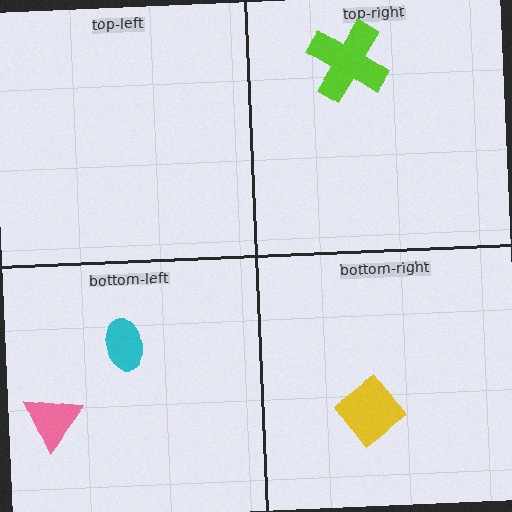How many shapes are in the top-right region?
1.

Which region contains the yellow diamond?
The bottom-right region.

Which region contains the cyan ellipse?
The bottom-left region.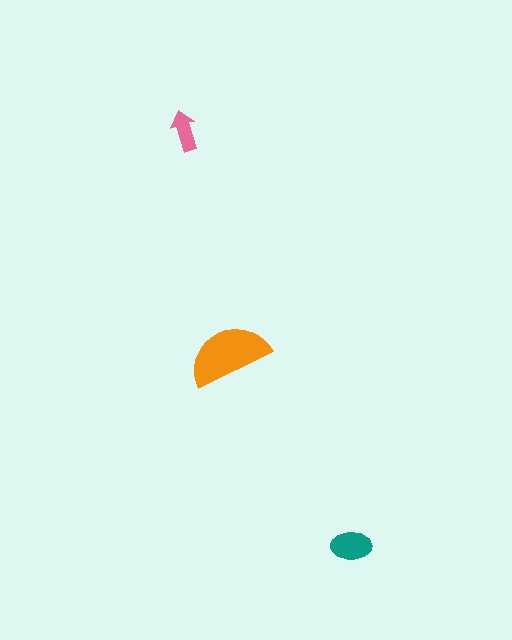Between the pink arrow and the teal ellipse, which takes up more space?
The teal ellipse.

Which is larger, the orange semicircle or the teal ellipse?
The orange semicircle.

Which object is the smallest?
The pink arrow.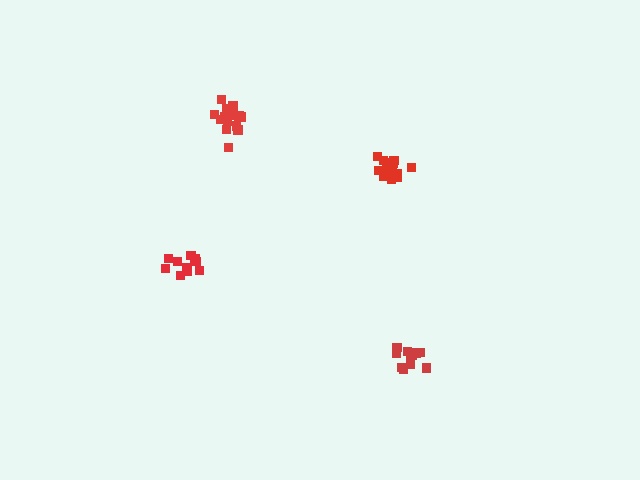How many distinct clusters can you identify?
There are 4 distinct clusters.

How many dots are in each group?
Group 1: 16 dots, Group 2: 11 dots, Group 3: 13 dots, Group 4: 10 dots (50 total).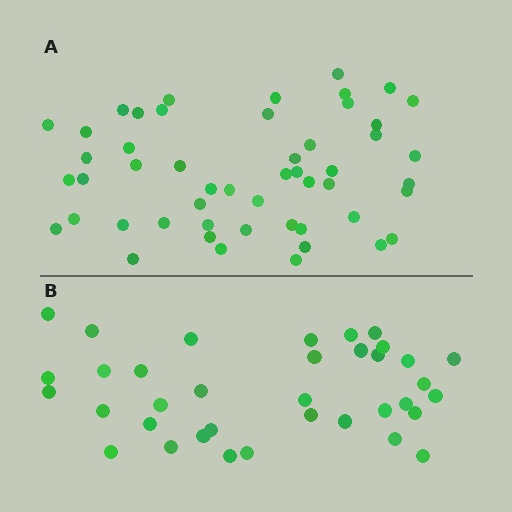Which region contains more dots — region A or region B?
Region A (the top region) has more dots.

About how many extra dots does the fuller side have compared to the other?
Region A has approximately 15 more dots than region B.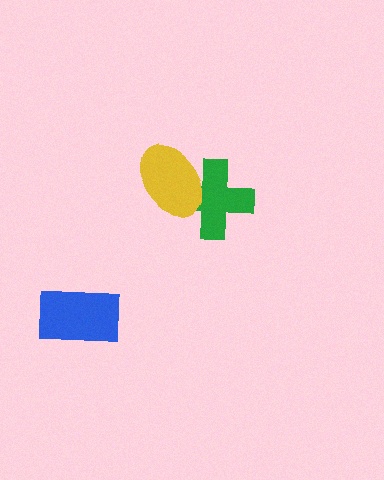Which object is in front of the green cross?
The yellow ellipse is in front of the green cross.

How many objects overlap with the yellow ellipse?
1 object overlaps with the yellow ellipse.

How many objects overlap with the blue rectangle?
0 objects overlap with the blue rectangle.